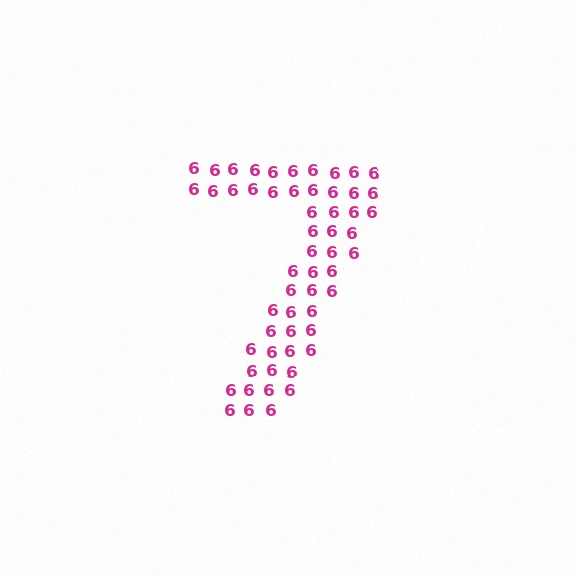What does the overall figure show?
The overall figure shows the digit 7.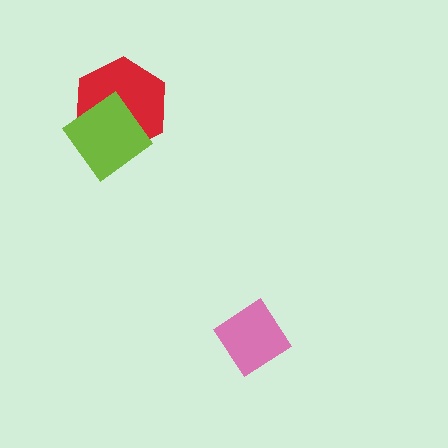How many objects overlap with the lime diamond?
1 object overlaps with the lime diamond.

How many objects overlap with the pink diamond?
0 objects overlap with the pink diamond.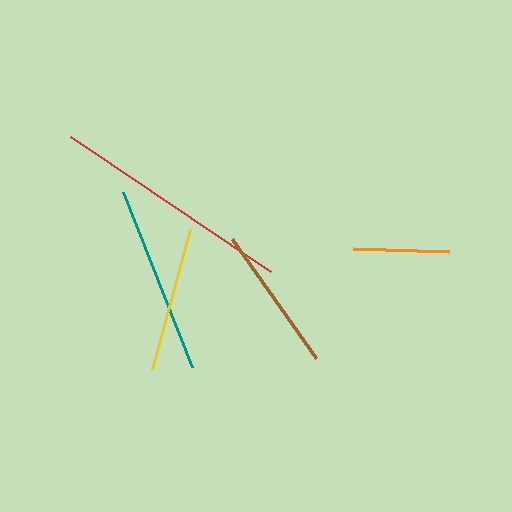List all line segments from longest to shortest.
From longest to shortest: red, teal, brown, yellow, orange.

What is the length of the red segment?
The red segment is approximately 240 pixels long.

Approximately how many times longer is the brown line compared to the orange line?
The brown line is approximately 1.5 times the length of the orange line.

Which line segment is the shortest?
The orange line is the shortest at approximately 96 pixels.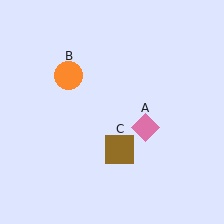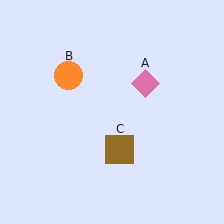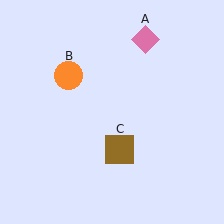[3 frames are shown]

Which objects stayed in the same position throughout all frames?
Orange circle (object B) and brown square (object C) remained stationary.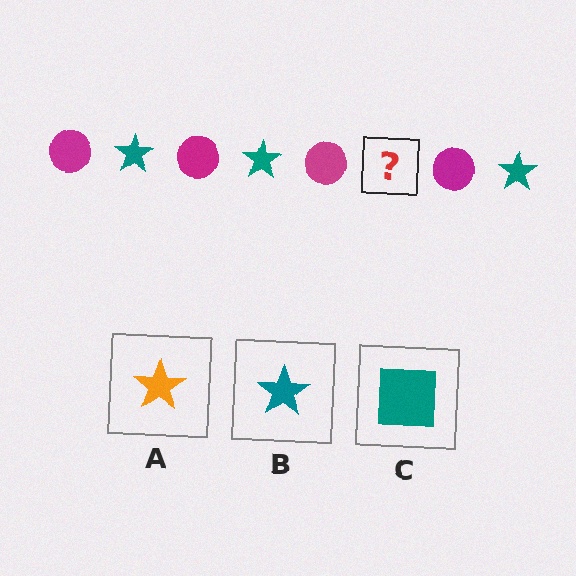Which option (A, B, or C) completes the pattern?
B.